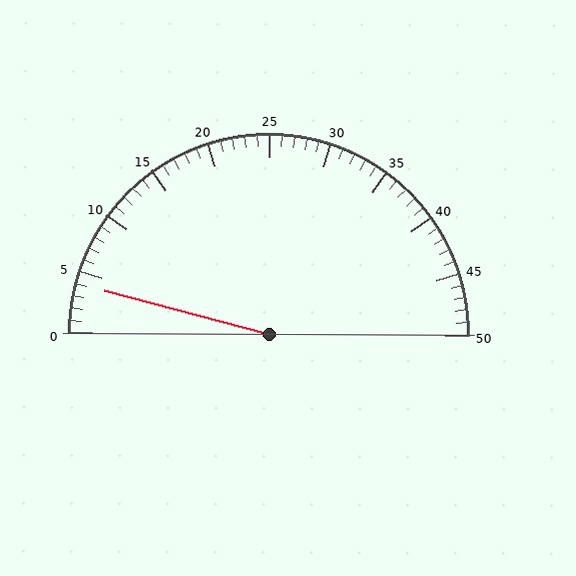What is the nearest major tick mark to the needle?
The nearest major tick mark is 5.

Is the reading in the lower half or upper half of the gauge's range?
The reading is in the lower half of the range (0 to 50).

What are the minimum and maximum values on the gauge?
The gauge ranges from 0 to 50.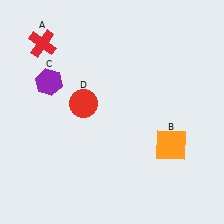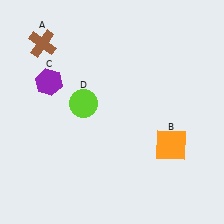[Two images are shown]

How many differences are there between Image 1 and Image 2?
There are 2 differences between the two images.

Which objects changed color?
A changed from red to brown. D changed from red to lime.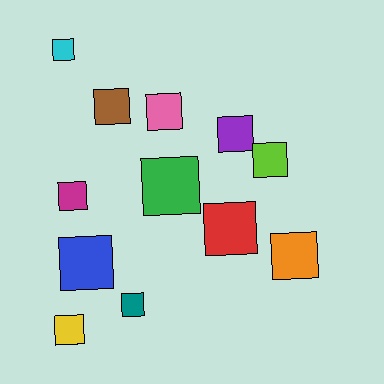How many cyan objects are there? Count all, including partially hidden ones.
There is 1 cyan object.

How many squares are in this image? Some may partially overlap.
There are 12 squares.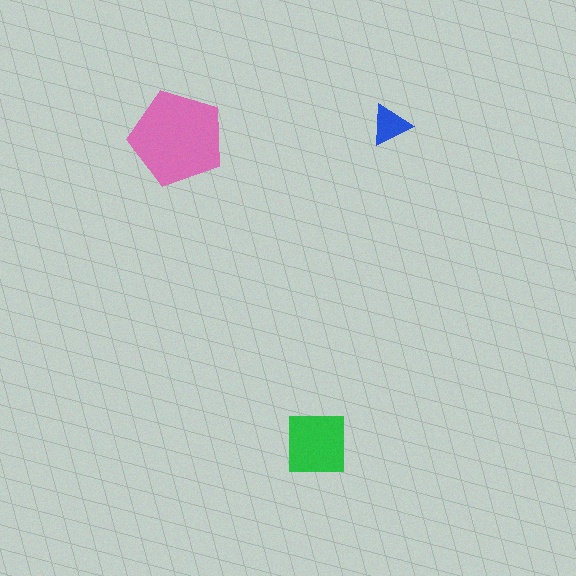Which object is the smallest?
The blue triangle.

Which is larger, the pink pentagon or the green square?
The pink pentagon.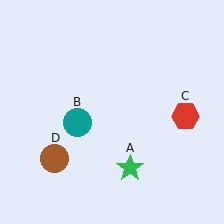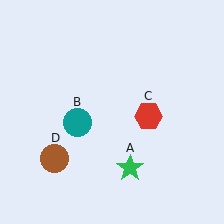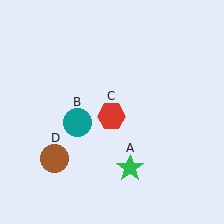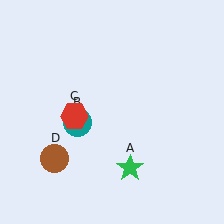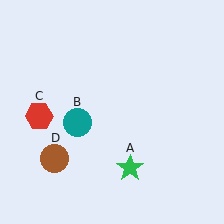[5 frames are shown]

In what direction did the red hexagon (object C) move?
The red hexagon (object C) moved left.